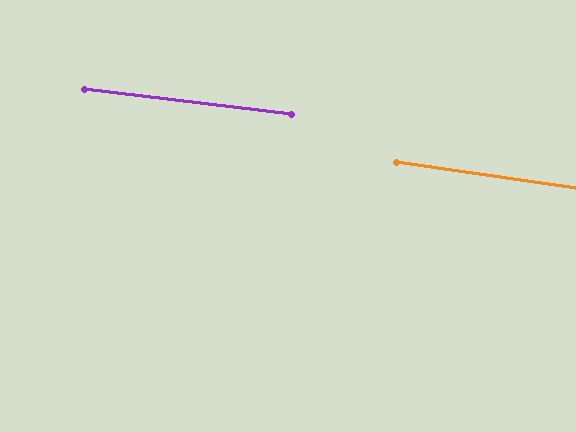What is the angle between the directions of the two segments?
Approximately 2 degrees.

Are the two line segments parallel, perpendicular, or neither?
Parallel — their directions differ by only 1.6°.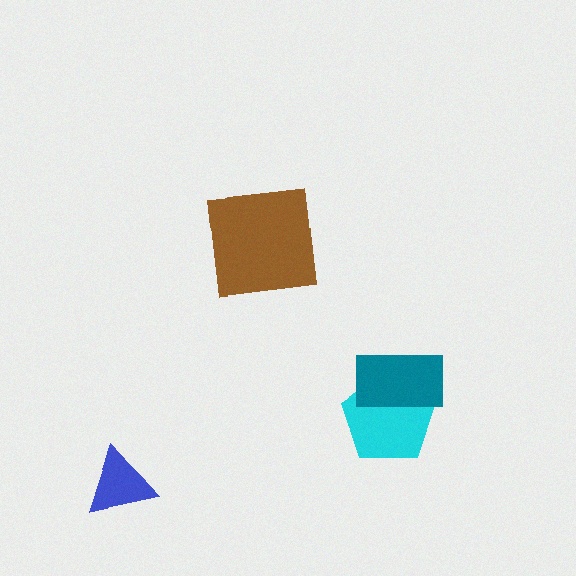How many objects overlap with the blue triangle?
0 objects overlap with the blue triangle.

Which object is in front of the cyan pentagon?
The teal rectangle is in front of the cyan pentagon.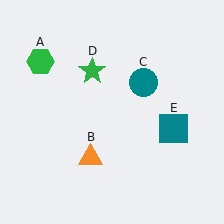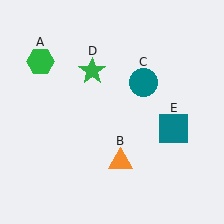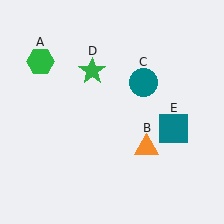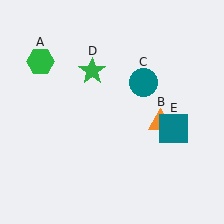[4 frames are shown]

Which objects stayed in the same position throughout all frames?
Green hexagon (object A) and teal circle (object C) and green star (object D) and teal square (object E) remained stationary.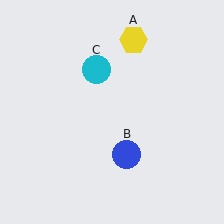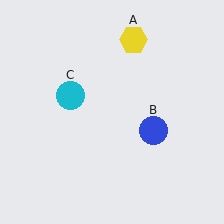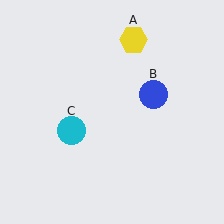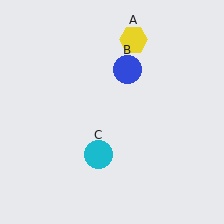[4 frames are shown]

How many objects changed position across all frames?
2 objects changed position: blue circle (object B), cyan circle (object C).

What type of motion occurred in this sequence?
The blue circle (object B), cyan circle (object C) rotated counterclockwise around the center of the scene.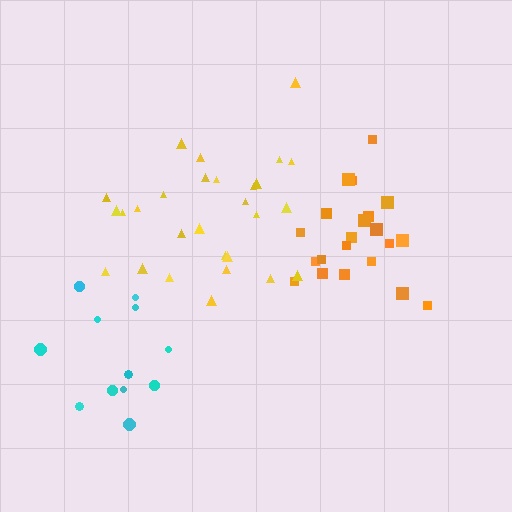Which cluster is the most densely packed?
Orange.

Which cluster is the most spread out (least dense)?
Cyan.